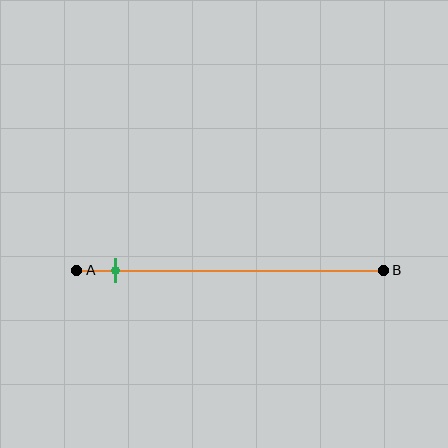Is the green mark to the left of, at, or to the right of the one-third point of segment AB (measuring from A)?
The green mark is to the left of the one-third point of segment AB.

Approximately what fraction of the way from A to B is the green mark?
The green mark is approximately 15% of the way from A to B.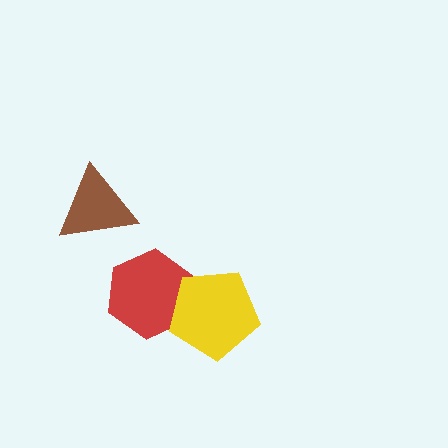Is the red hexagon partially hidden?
Yes, it is partially covered by another shape.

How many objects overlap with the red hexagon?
1 object overlaps with the red hexagon.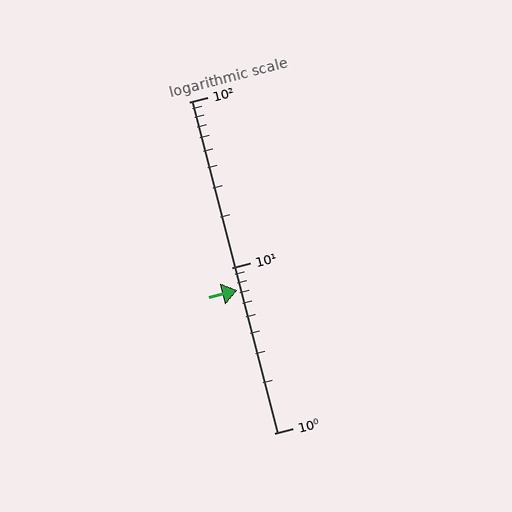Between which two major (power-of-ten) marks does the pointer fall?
The pointer is between 1 and 10.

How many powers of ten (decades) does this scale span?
The scale spans 2 decades, from 1 to 100.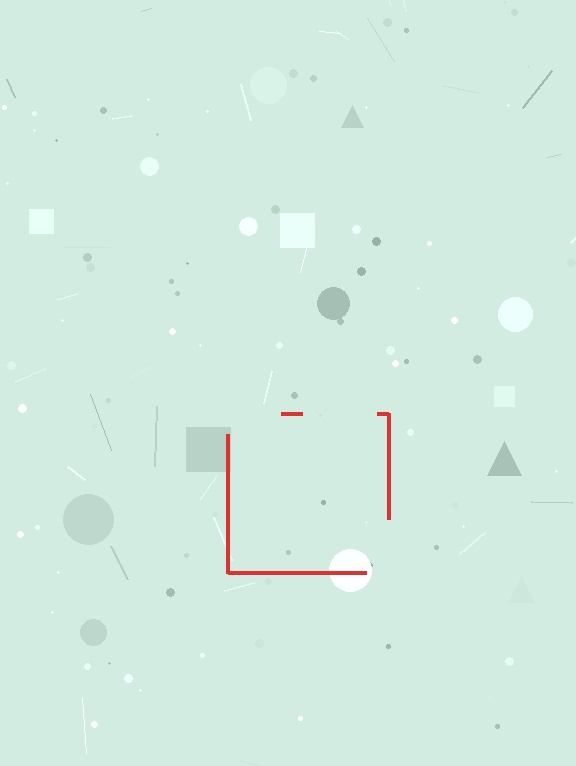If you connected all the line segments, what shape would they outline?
They would outline a square.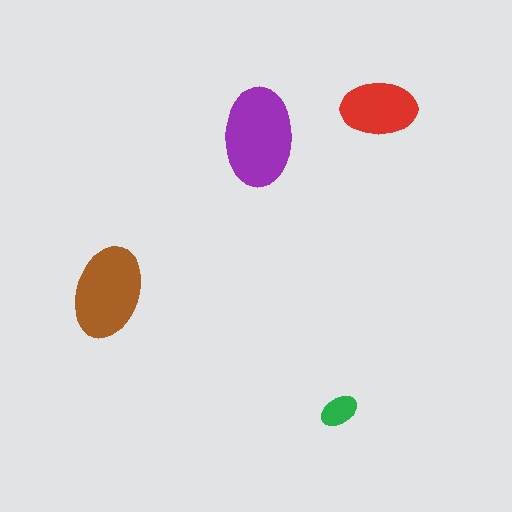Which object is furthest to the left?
The brown ellipse is leftmost.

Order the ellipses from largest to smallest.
the purple one, the brown one, the red one, the green one.